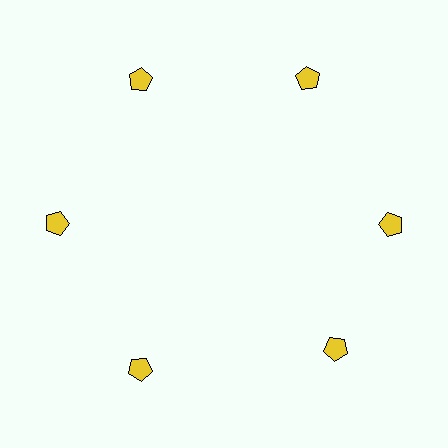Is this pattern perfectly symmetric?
No. The 6 yellow pentagons are arranged in a ring, but one element near the 5 o'clock position is rotated out of alignment along the ring, breaking the 6-fold rotational symmetry.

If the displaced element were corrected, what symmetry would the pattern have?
It would have 6-fold rotational symmetry — the pattern would map onto itself every 60 degrees.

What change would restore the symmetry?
The symmetry would be restored by rotating it back into even spacing with its neighbors so that all 6 pentagons sit at equal angles and equal distance from the center.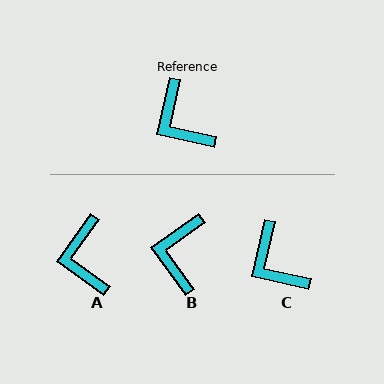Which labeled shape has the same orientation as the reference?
C.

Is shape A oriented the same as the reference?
No, it is off by about 23 degrees.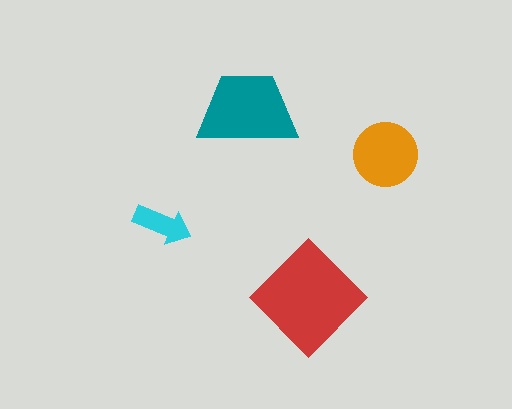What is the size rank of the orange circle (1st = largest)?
3rd.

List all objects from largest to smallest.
The red diamond, the teal trapezoid, the orange circle, the cyan arrow.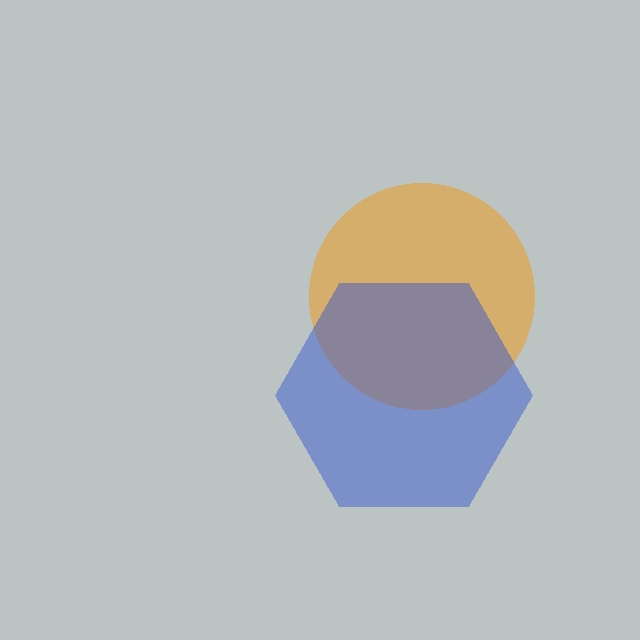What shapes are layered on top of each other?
The layered shapes are: an orange circle, a blue hexagon.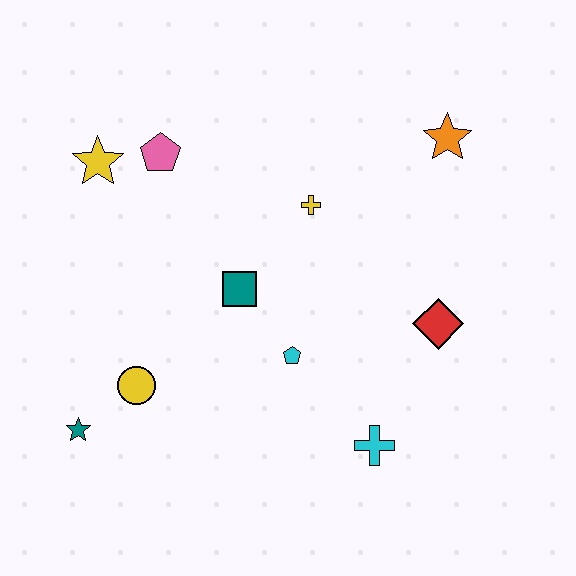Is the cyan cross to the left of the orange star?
Yes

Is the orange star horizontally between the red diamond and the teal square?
No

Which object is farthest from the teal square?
The orange star is farthest from the teal square.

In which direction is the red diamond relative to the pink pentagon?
The red diamond is to the right of the pink pentagon.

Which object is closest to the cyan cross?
The cyan pentagon is closest to the cyan cross.